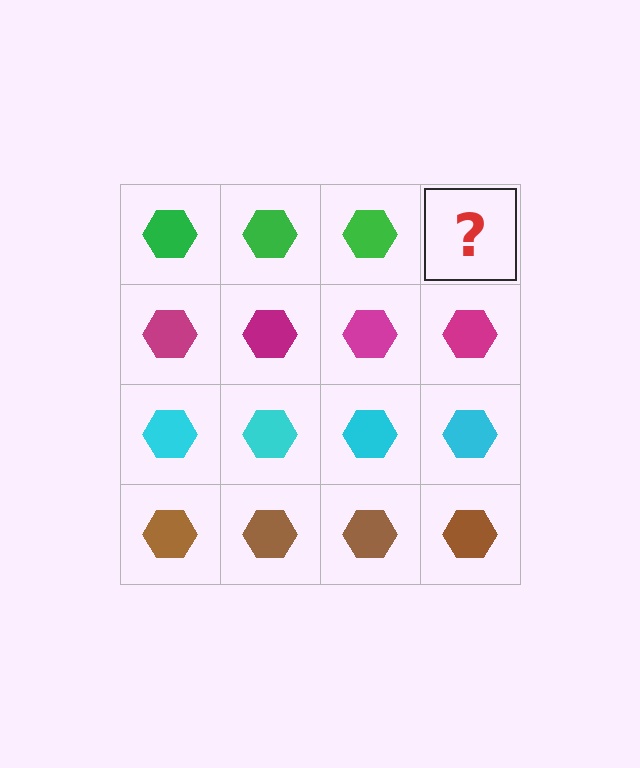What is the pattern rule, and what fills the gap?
The rule is that each row has a consistent color. The gap should be filled with a green hexagon.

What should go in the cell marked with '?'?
The missing cell should contain a green hexagon.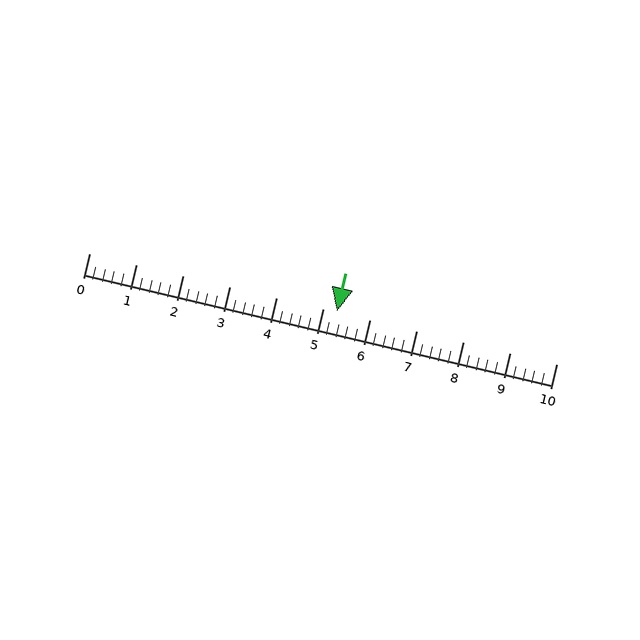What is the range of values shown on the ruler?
The ruler shows values from 0 to 10.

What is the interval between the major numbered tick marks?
The major tick marks are spaced 1 units apart.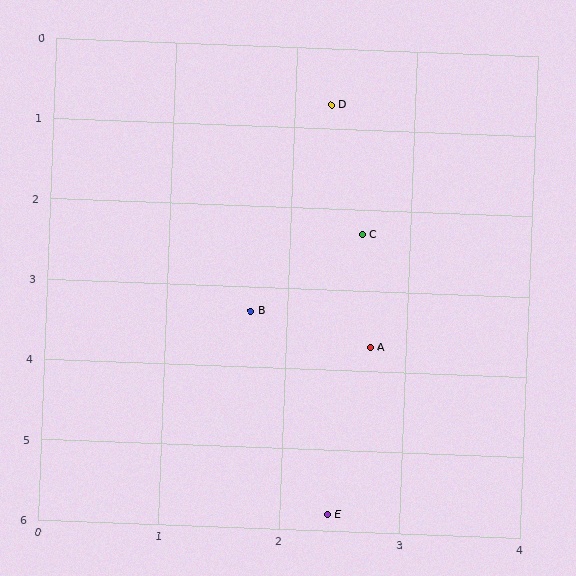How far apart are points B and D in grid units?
Points B and D are about 2.7 grid units apart.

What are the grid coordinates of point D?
Point D is at approximately (2.3, 0.7).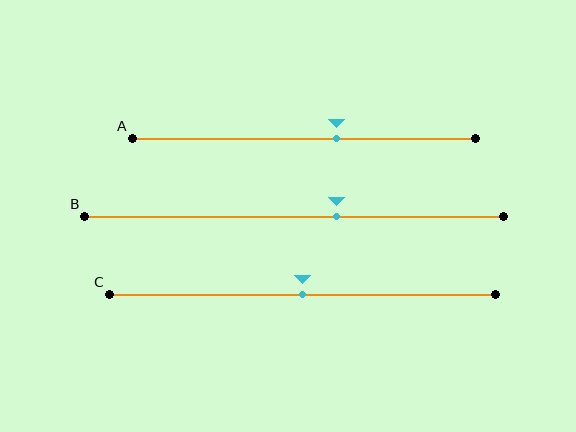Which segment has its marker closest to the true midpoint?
Segment C has its marker closest to the true midpoint.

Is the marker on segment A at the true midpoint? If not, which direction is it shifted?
No, the marker on segment A is shifted to the right by about 10% of the segment length.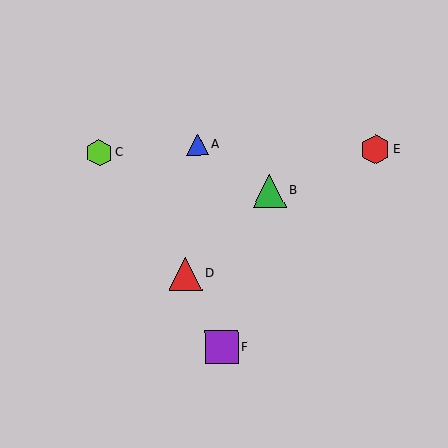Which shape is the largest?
The green triangle (labeled B) is the largest.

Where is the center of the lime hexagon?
The center of the lime hexagon is at (99, 153).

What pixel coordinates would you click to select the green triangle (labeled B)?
Click at (269, 191) to select the green triangle B.